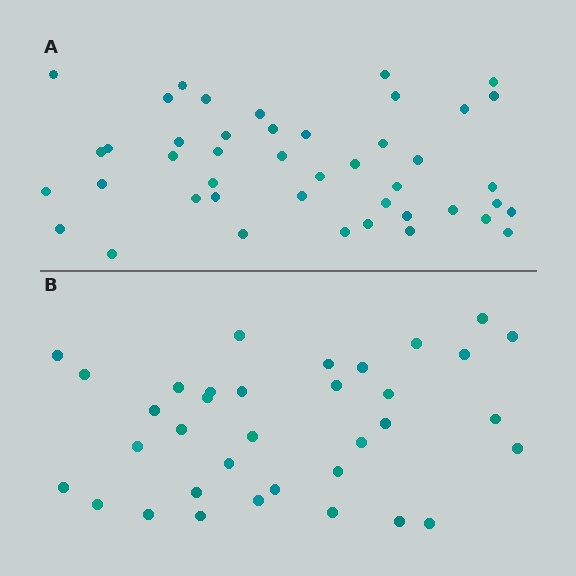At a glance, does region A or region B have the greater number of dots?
Region A (the top region) has more dots.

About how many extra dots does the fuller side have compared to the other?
Region A has roughly 8 or so more dots than region B.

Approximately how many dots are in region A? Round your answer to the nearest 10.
About 40 dots. (The exact count is 44, which rounds to 40.)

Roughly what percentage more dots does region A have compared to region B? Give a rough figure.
About 25% more.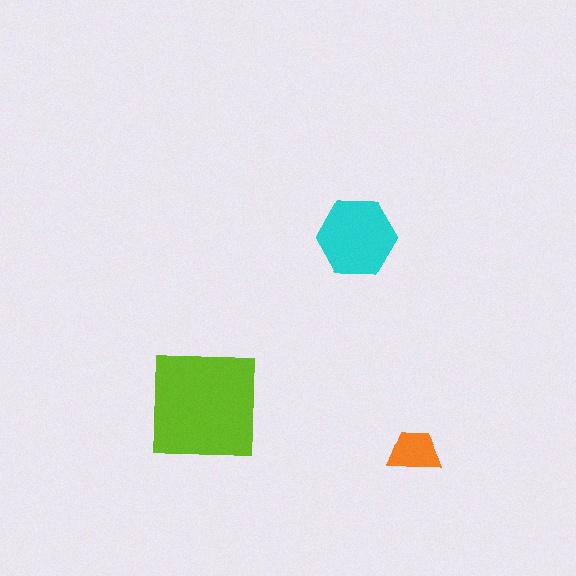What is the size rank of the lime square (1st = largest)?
1st.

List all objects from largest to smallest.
The lime square, the cyan hexagon, the orange trapezoid.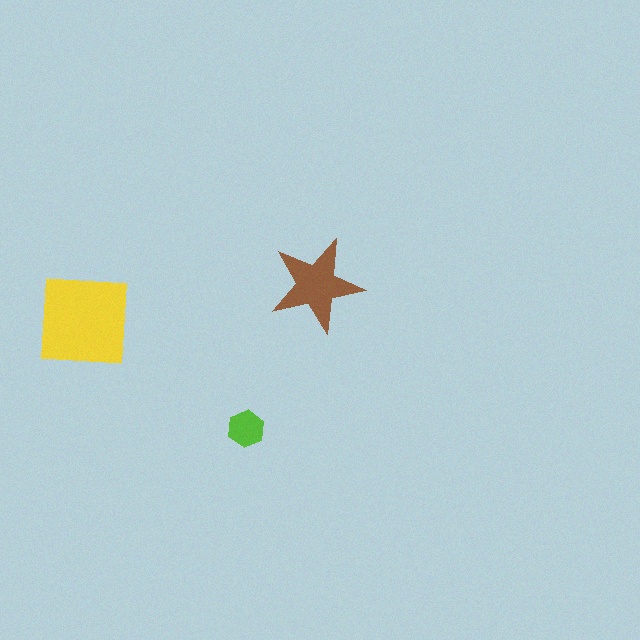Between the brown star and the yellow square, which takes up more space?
The yellow square.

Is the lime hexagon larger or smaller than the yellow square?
Smaller.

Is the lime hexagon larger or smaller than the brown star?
Smaller.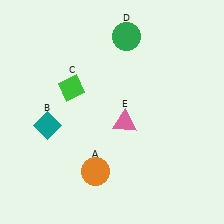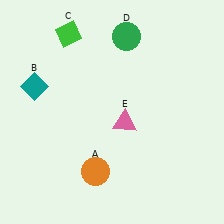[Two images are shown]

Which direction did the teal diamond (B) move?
The teal diamond (B) moved up.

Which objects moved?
The objects that moved are: the teal diamond (B), the green diamond (C).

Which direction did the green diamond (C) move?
The green diamond (C) moved up.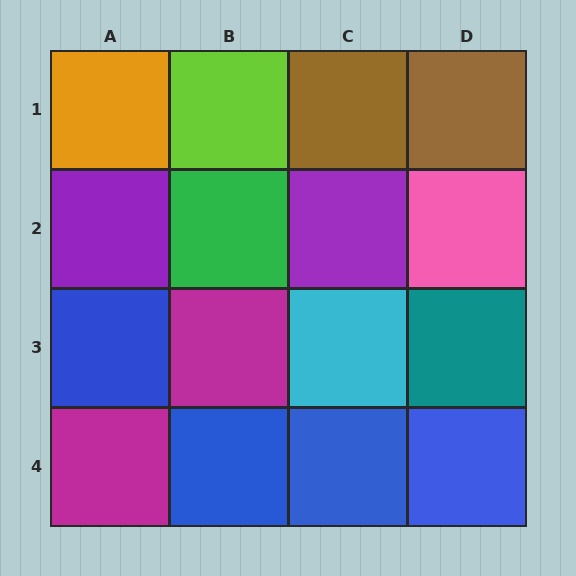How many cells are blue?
4 cells are blue.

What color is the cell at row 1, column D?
Brown.